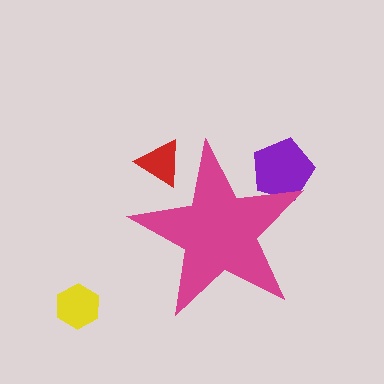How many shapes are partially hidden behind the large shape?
2 shapes are partially hidden.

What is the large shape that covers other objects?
A magenta star.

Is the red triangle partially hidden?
Yes, the red triangle is partially hidden behind the magenta star.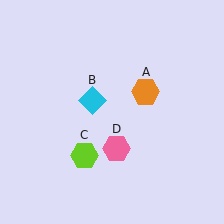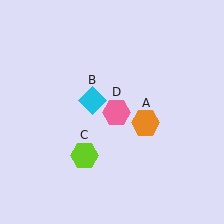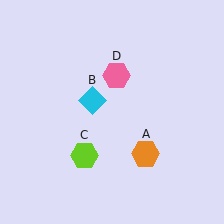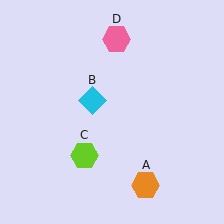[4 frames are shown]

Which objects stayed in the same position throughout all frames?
Cyan diamond (object B) and lime hexagon (object C) remained stationary.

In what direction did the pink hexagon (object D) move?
The pink hexagon (object D) moved up.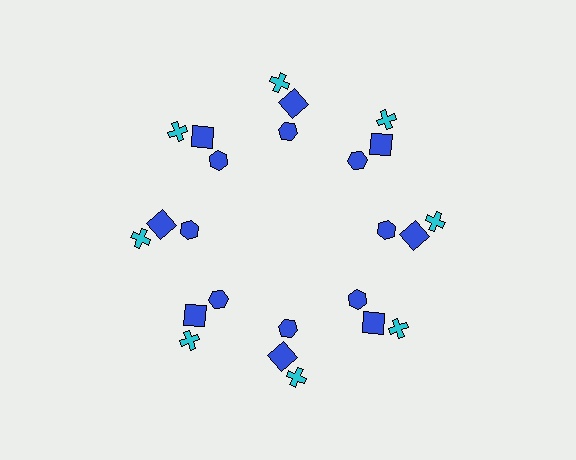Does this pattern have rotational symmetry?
Yes, this pattern has 8-fold rotational symmetry. It looks the same after rotating 45 degrees around the center.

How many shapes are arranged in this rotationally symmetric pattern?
There are 24 shapes, arranged in 8 groups of 3.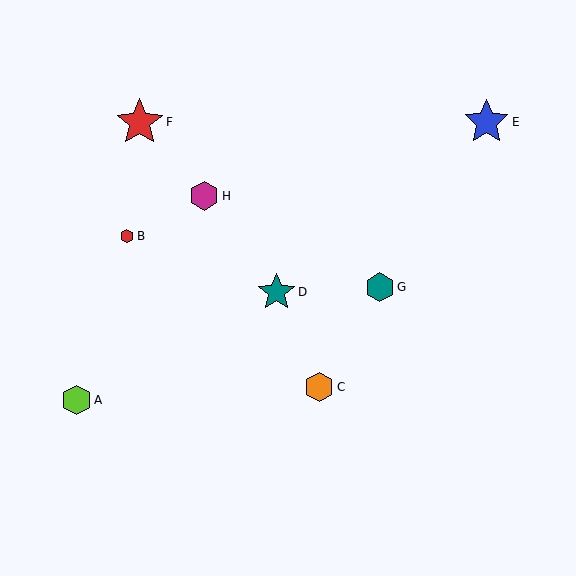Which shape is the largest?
The red star (labeled F) is the largest.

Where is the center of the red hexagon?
The center of the red hexagon is at (127, 236).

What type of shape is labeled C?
Shape C is an orange hexagon.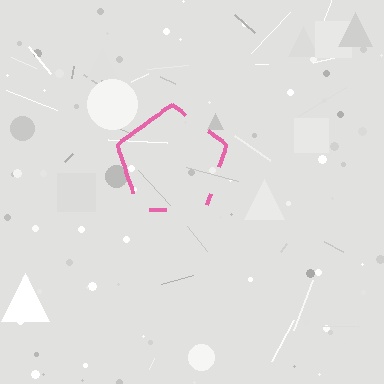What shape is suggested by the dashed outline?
The dashed outline suggests a pentagon.